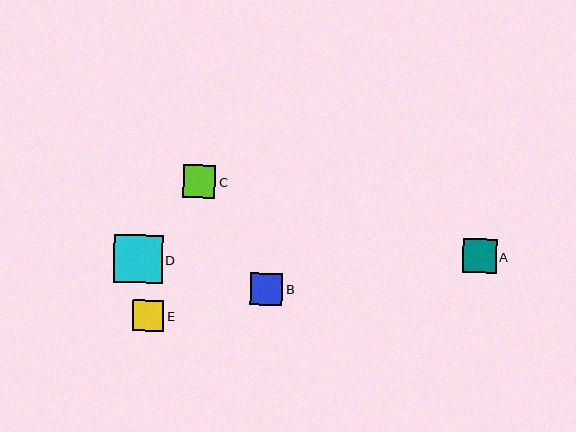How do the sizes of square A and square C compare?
Square A and square C are approximately the same size.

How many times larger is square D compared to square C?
Square D is approximately 1.5 times the size of square C.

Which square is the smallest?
Square E is the smallest with a size of approximately 31 pixels.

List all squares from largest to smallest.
From largest to smallest: D, A, C, B, E.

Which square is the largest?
Square D is the largest with a size of approximately 48 pixels.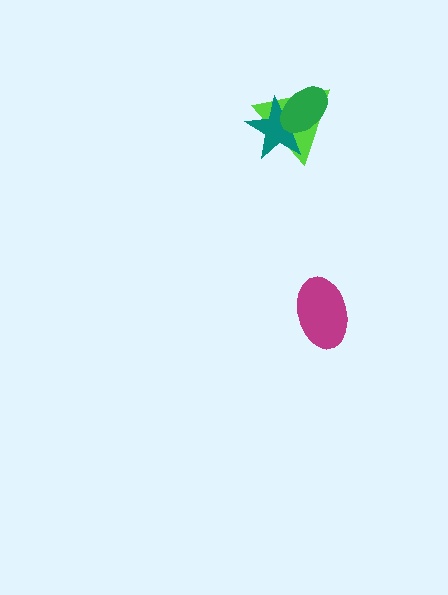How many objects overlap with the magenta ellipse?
0 objects overlap with the magenta ellipse.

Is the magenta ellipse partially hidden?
No, no other shape covers it.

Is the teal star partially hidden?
Yes, it is partially covered by another shape.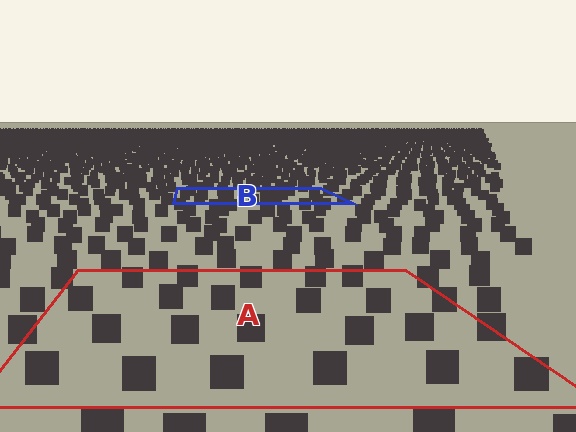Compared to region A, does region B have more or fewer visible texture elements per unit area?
Region B has more texture elements per unit area — they are packed more densely because it is farther away.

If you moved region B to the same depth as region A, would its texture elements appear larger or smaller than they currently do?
They would appear larger. At a closer depth, the same texture elements are projected at a bigger on-screen size.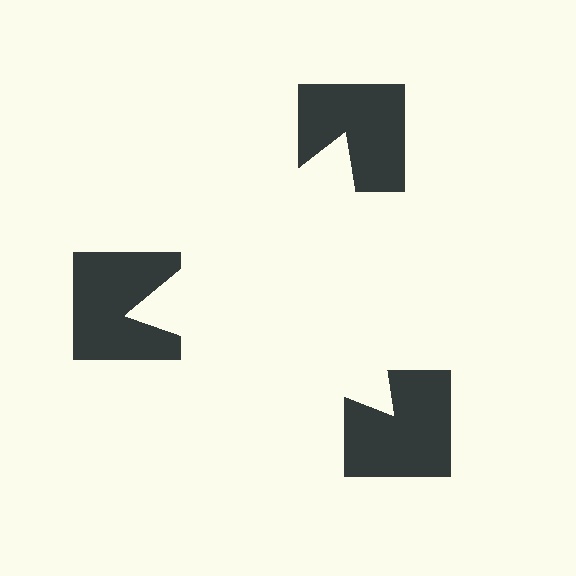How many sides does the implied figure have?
3 sides.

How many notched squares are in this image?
There are 3 — one at each vertex of the illusory triangle.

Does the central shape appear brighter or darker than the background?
It typically appears slightly brighter than the background, even though no actual brightness change is drawn.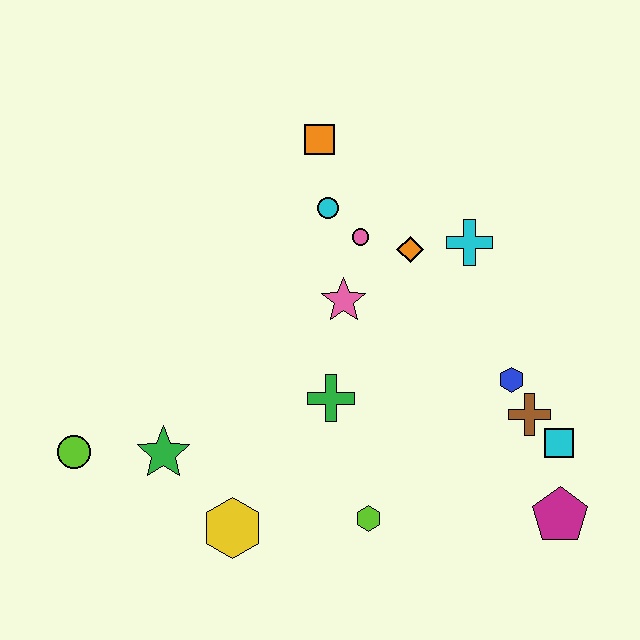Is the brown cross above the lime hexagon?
Yes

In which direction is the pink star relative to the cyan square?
The pink star is to the left of the cyan square.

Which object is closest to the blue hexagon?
The brown cross is closest to the blue hexagon.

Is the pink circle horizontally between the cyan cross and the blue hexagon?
No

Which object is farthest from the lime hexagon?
The orange square is farthest from the lime hexagon.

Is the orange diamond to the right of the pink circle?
Yes